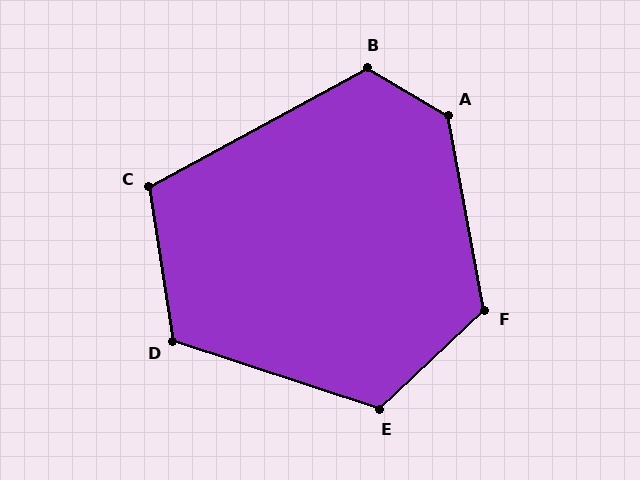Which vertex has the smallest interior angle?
C, at approximately 110 degrees.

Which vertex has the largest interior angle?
A, at approximately 131 degrees.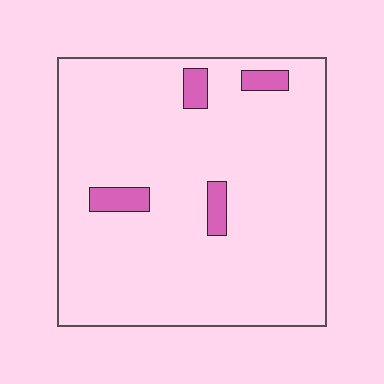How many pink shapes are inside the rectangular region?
4.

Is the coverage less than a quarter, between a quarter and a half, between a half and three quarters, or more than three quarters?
Less than a quarter.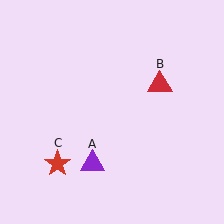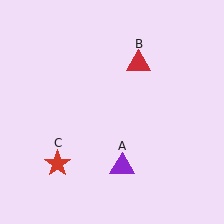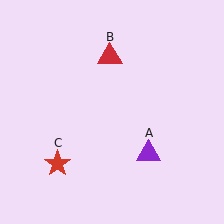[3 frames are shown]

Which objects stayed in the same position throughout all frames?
Red star (object C) remained stationary.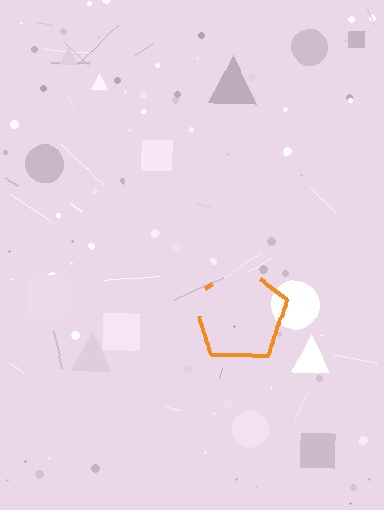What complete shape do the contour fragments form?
The contour fragments form a pentagon.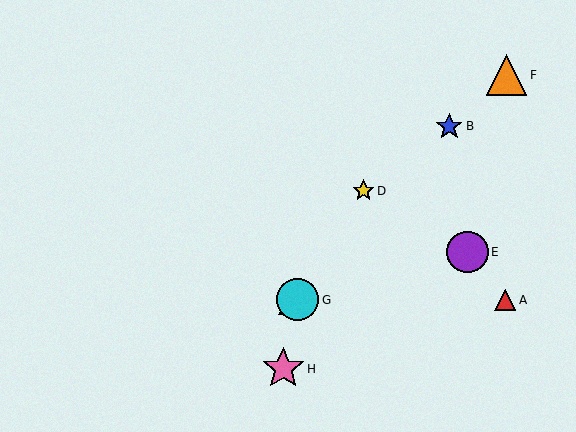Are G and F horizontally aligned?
No, G is at y≈300 and F is at y≈75.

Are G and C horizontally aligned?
Yes, both are at y≈300.